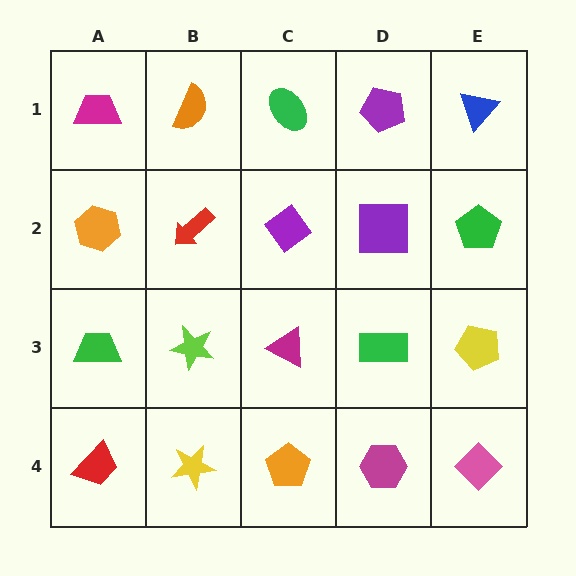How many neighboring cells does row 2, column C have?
4.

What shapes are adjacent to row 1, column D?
A purple square (row 2, column D), a green ellipse (row 1, column C), a blue triangle (row 1, column E).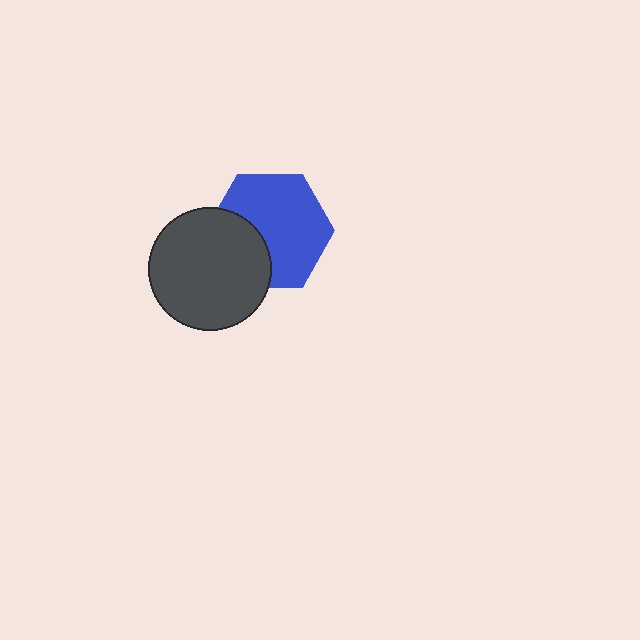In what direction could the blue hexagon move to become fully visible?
The blue hexagon could move toward the upper-right. That would shift it out from behind the dark gray circle entirely.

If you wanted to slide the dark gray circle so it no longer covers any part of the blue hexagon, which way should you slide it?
Slide it toward the lower-left — that is the most direct way to separate the two shapes.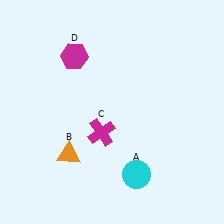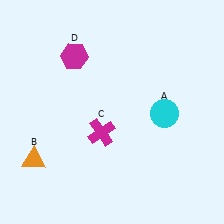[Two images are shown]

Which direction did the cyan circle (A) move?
The cyan circle (A) moved up.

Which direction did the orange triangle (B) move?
The orange triangle (B) moved left.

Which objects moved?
The objects that moved are: the cyan circle (A), the orange triangle (B).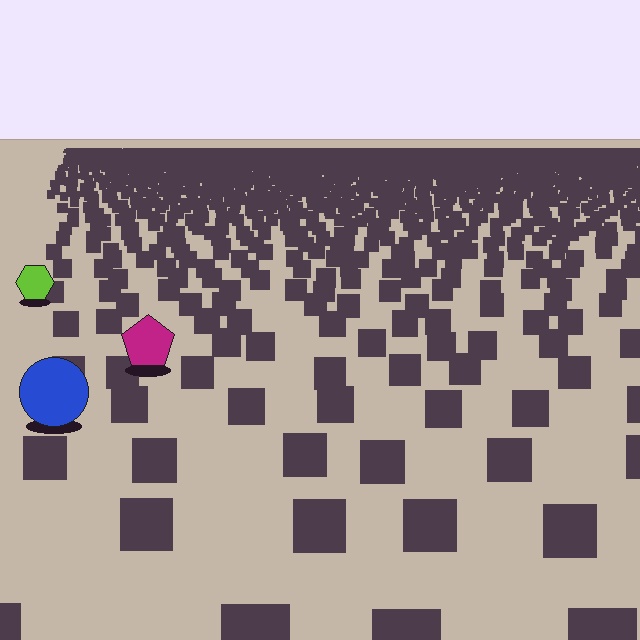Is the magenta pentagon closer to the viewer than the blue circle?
No. The blue circle is closer — you can tell from the texture gradient: the ground texture is coarser near it.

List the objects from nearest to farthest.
From nearest to farthest: the blue circle, the magenta pentagon, the lime hexagon.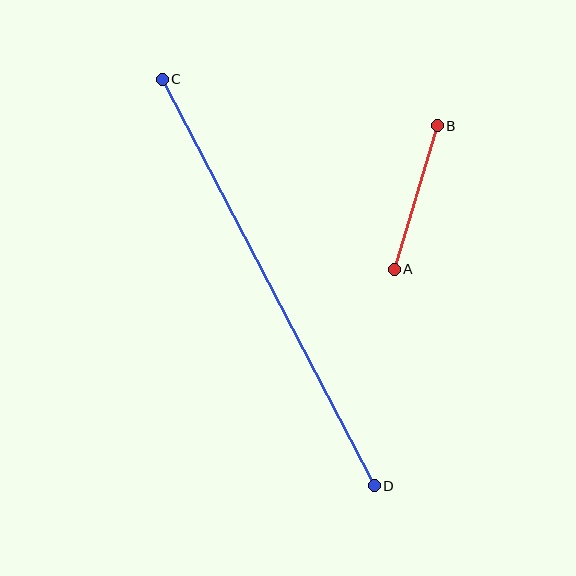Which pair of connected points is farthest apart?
Points C and D are farthest apart.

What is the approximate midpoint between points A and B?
The midpoint is at approximately (416, 197) pixels.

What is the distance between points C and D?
The distance is approximately 459 pixels.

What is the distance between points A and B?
The distance is approximately 150 pixels.